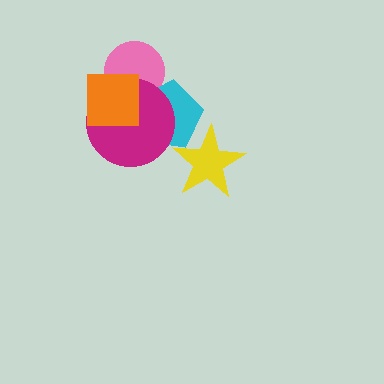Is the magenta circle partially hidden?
Yes, it is partially covered by another shape.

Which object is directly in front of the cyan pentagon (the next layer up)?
The magenta circle is directly in front of the cyan pentagon.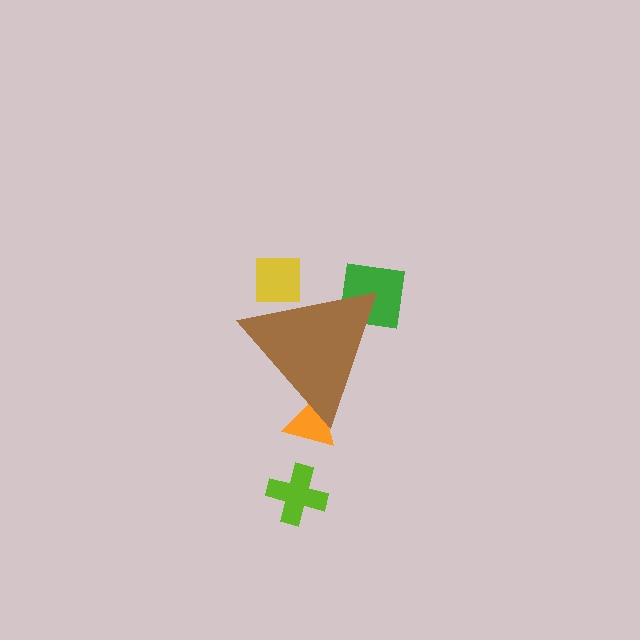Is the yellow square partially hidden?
Yes, the yellow square is partially hidden behind the brown triangle.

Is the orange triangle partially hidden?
Yes, the orange triangle is partially hidden behind the brown triangle.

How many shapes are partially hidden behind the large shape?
3 shapes are partially hidden.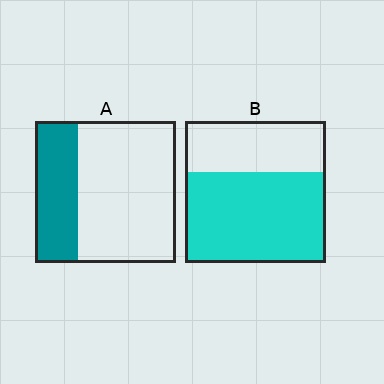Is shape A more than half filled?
No.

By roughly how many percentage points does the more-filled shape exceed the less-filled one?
By roughly 35 percentage points (B over A).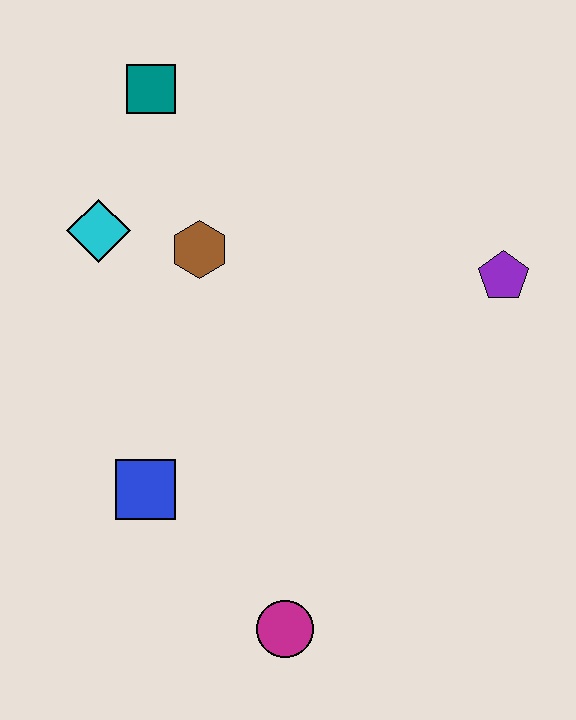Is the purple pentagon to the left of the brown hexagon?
No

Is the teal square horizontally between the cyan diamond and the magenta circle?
Yes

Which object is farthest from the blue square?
The purple pentagon is farthest from the blue square.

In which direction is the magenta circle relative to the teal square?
The magenta circle is below the teal square.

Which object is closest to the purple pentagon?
The brown hexagon is closest to the purple pentagon.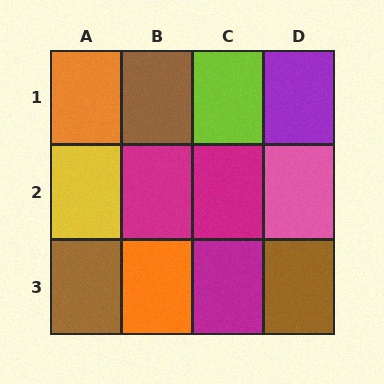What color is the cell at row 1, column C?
Lime.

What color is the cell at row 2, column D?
Pink.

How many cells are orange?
2 cells are orange.